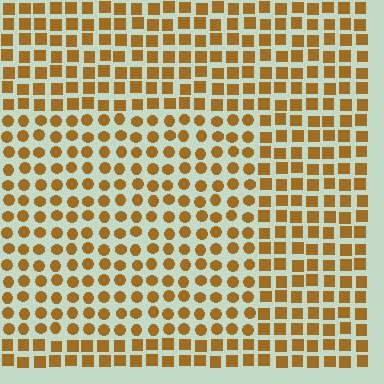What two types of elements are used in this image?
The image uses circles inside the rectangle region and squares outside it.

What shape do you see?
I see a rectangle.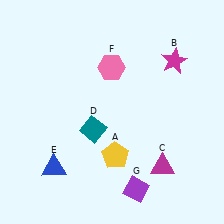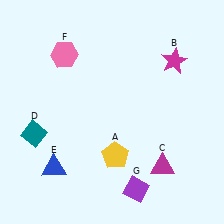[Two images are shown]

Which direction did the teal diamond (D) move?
The teal diamond (D) moved left.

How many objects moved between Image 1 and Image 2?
2 objects moved between the two images.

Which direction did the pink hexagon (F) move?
The pink hexagon (F) moved left.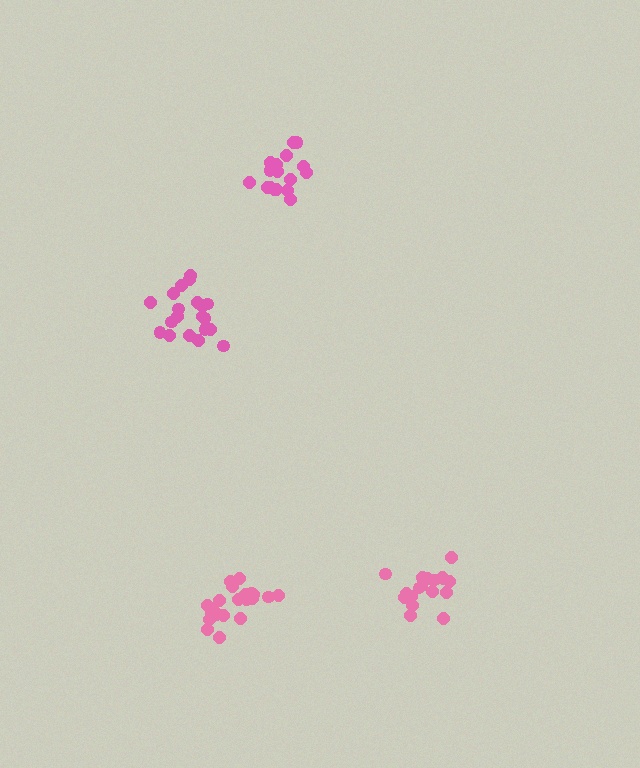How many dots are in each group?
Group 1: 21 dots, Group 2: 20 dots, Group 3: 18 dots, Group 4: 17 dots (76 total).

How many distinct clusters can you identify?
There are 4 distinct clusters.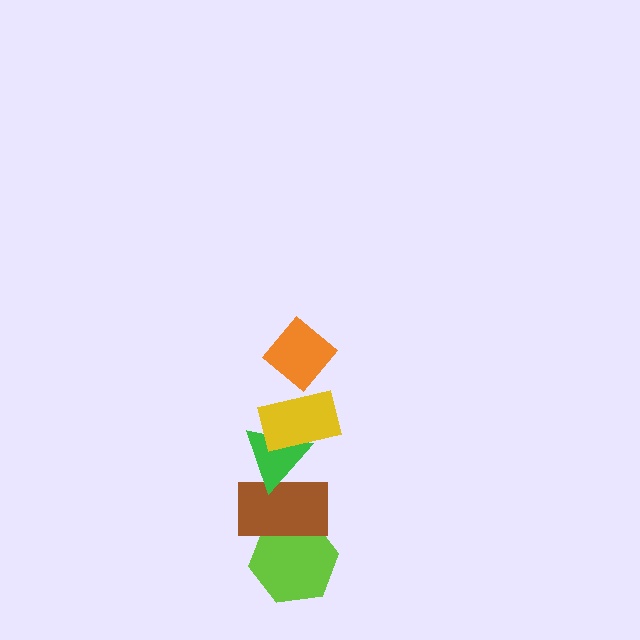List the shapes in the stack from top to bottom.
From top to bottom: the orange diamond, the yellow rectangle, the green triangle, the brown rectangle, the lime hexagon.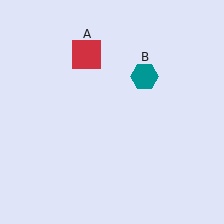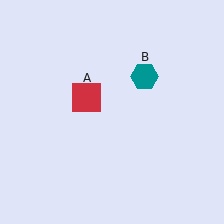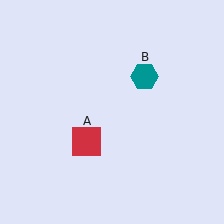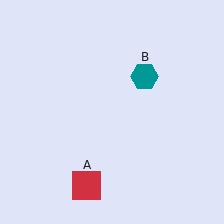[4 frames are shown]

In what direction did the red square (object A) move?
The red square (object A) moved down.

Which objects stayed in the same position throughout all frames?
Teal hexagon (object B) remained stationary.